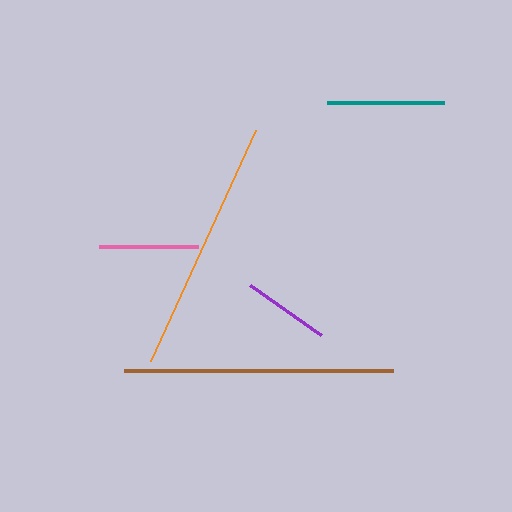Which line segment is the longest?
The brown line is the longest at approximately 268 pixels.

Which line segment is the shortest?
The purple line is the shortest at approximately 87 pixels.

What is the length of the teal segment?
The teal segment is approximately 117 pixels long.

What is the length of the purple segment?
The purple segment is approximately 87 pixels long.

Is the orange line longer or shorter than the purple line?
The orange line is longer than the purple line.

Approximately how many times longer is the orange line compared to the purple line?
The orange line is approximately 2.9 times the length of the purple line.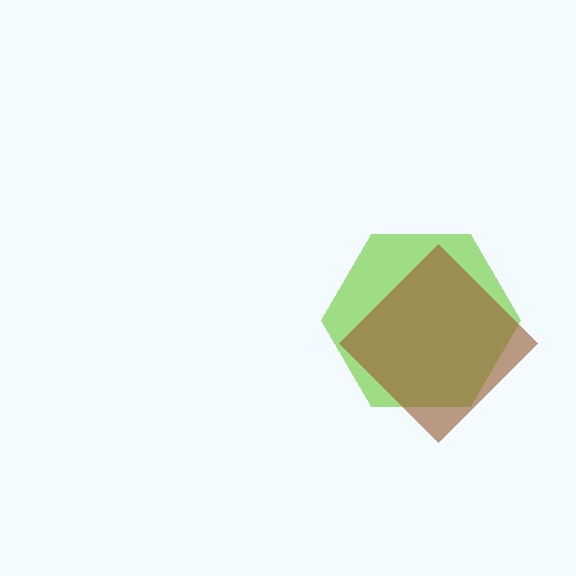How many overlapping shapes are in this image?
There are 2 overlapping shapes in the image.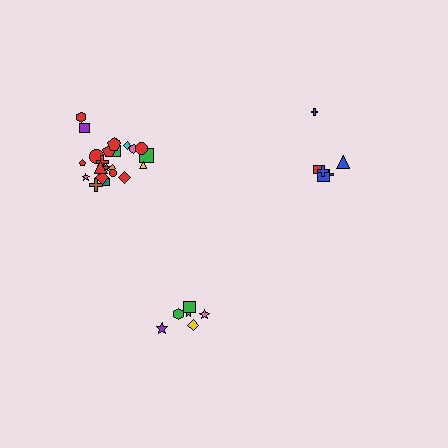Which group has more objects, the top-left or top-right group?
The top-left group.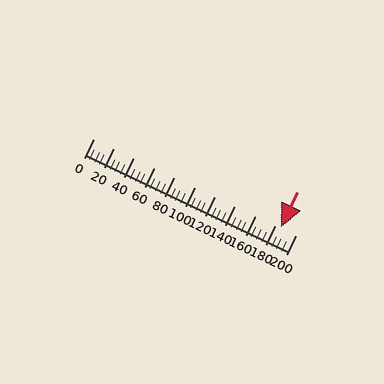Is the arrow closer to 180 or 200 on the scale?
The arrow is closer to 180.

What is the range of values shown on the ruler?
The ruler shows values from 0 to 200.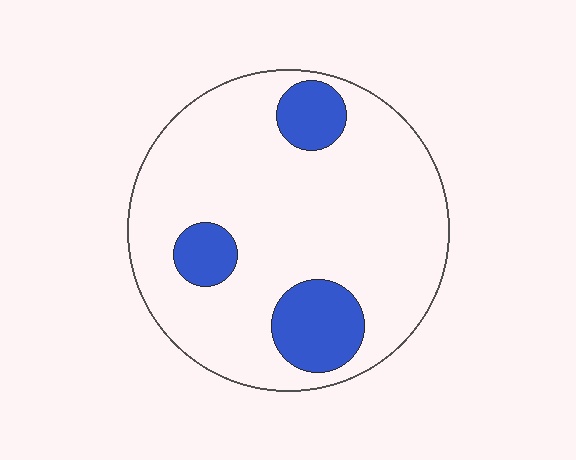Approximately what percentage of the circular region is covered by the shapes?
Approximately 15%.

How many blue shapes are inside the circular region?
3.